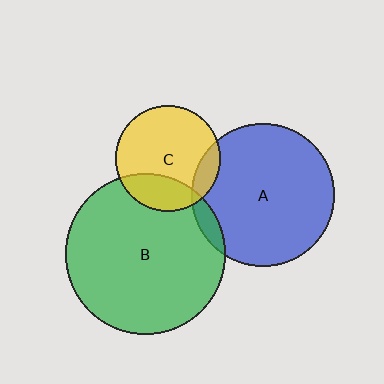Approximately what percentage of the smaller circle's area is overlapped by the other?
Approximately 15%.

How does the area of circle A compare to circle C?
Approximately 1.8 times.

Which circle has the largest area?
Circle B (green).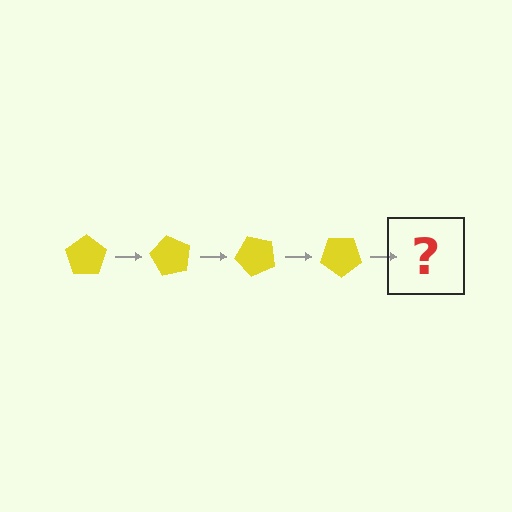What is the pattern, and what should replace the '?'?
The pattern is that the pentagon rotates 60 degrees each step. The '?' should be a yellow pentagon rotated 240 degrees.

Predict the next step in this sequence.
The next step is a yellow pentagon rotated 240 degrees.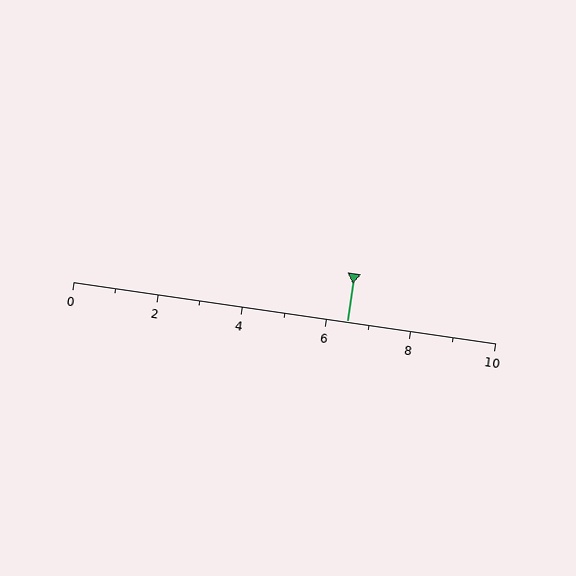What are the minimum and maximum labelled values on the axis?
The axis runs from 0 to 10.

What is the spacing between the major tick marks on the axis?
The major ticks are spaced 2 apart.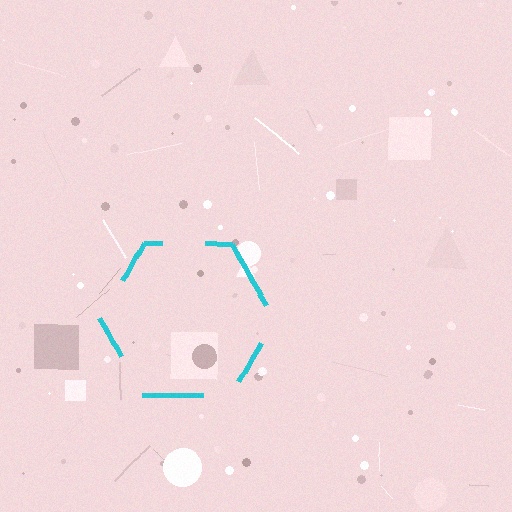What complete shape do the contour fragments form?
The contour fragments form a hexagon.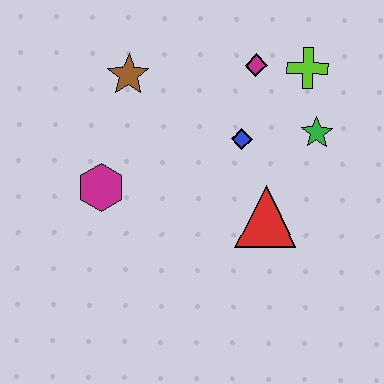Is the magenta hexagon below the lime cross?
Yes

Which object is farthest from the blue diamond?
The magenta hexagon is farthest from the blue diamond.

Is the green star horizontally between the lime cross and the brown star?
No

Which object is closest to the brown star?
The magenta hexagon is closest to the brown star.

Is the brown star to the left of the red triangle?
Yes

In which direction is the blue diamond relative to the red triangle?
The blue diamond is above the red triangle.